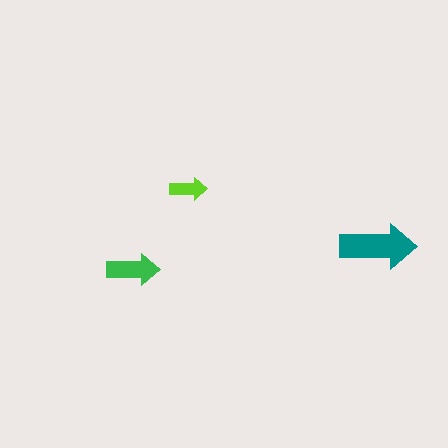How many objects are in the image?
There are 3 objects in the image.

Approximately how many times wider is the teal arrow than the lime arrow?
About 2 times wider.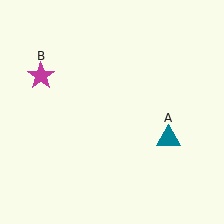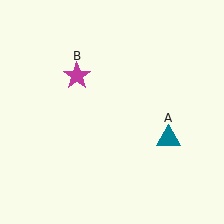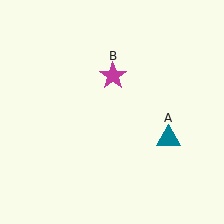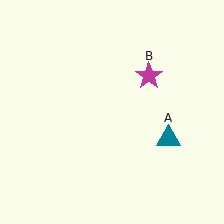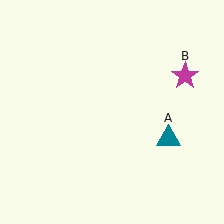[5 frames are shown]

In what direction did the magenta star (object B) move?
The magenta star (object B) moved right.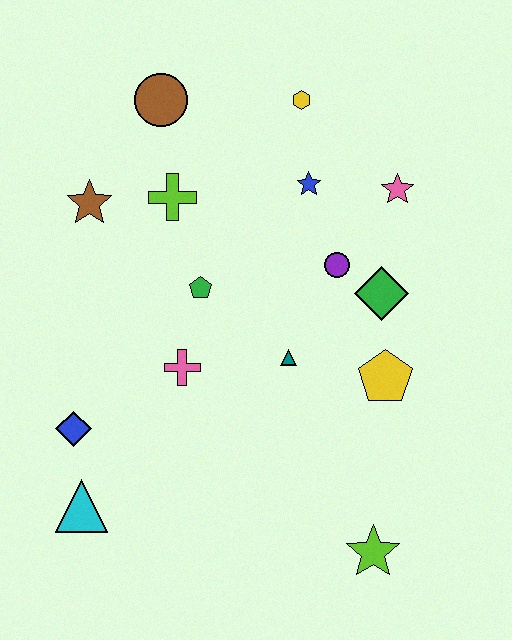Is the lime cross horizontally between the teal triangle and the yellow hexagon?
No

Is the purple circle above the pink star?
No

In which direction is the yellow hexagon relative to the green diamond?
The yellow hexagon is above the green diamond.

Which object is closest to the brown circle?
The lime cross is closest to the brown circle.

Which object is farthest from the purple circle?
The cyan triangle is farthest from the purple circle.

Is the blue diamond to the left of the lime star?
Yes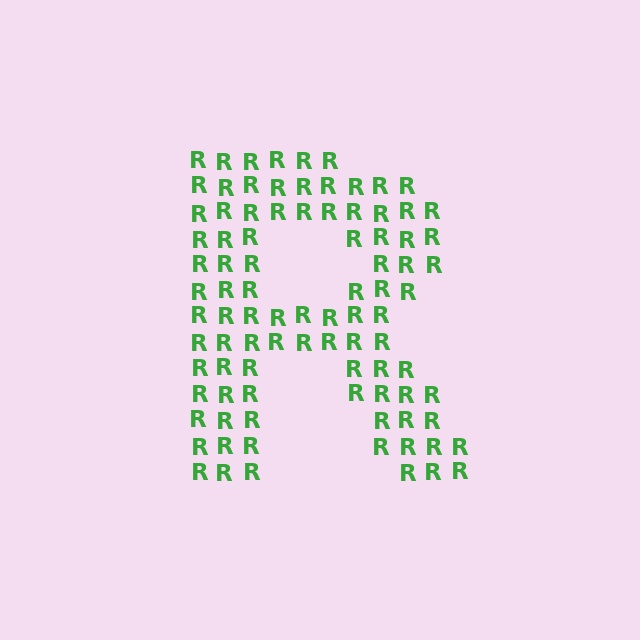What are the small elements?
The small elements are letter R's.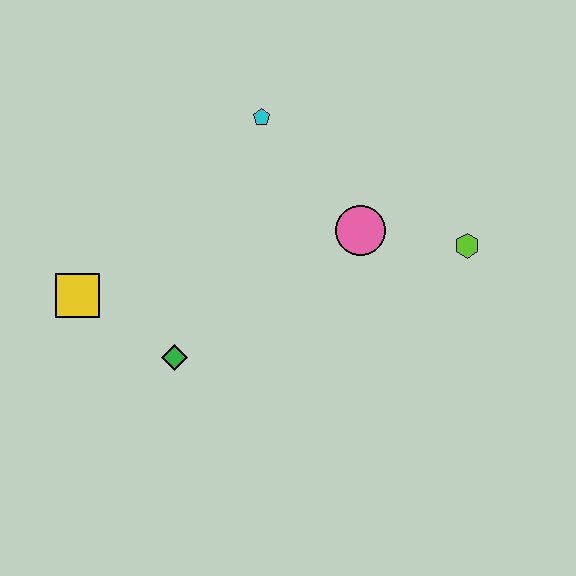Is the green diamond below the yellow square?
Yes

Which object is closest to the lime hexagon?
The pink circle is closest to the lime hexagon.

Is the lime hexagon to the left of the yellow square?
No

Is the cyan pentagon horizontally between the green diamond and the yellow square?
No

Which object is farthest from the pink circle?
The yellow square is farthest from the pink circle.